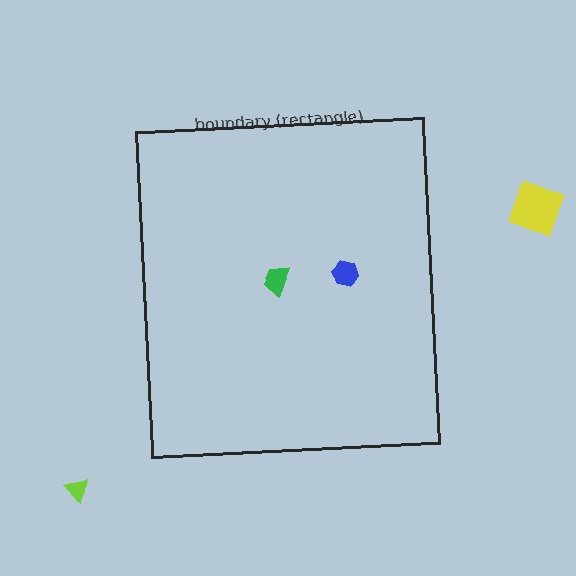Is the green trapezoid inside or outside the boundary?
Inside.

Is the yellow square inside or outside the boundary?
Outside.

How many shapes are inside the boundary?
2 inside, 2 outside.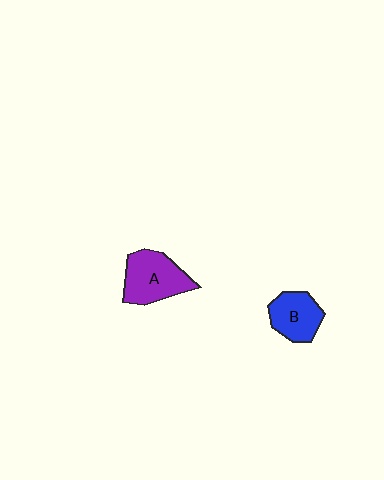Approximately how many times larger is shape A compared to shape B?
Approximately 1.3 times.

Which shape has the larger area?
Shape A (purple).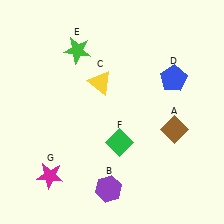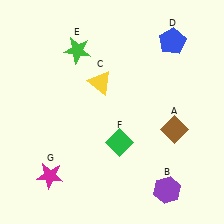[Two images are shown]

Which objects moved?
The objects that moved are: the purple hexagon (B), the blue pentagon (D).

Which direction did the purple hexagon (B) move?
The purple hexagon (B) moved right.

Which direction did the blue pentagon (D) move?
The blue pentagon (D) moved up.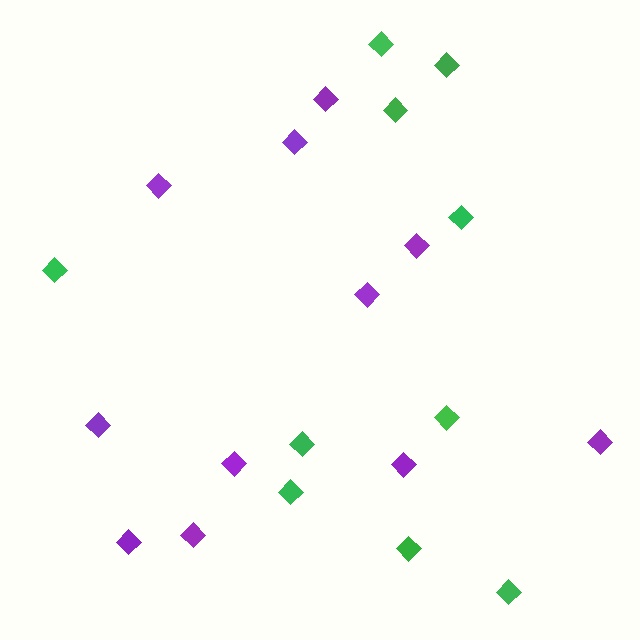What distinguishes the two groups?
There are 2 groups: one group of purple diamonds (11) and one group of green diamonds (10).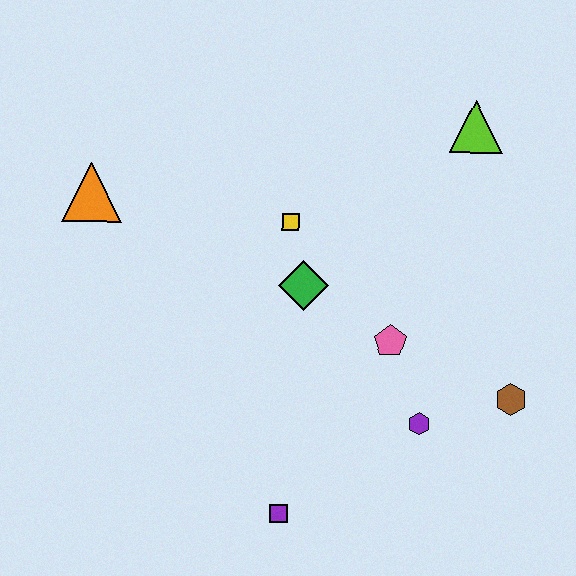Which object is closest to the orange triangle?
The yellow square is closest to the orange triangle.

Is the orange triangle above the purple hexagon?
Yes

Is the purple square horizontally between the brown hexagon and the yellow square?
No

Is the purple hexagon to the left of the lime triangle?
Yes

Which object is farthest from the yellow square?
The purple square is farthest from the yellow square.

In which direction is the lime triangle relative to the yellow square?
The lime triangle is to the right of the yellow square.